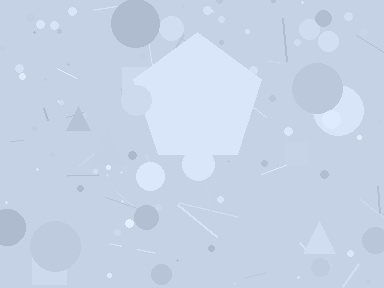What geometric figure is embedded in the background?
A pentagon is embedded in the background.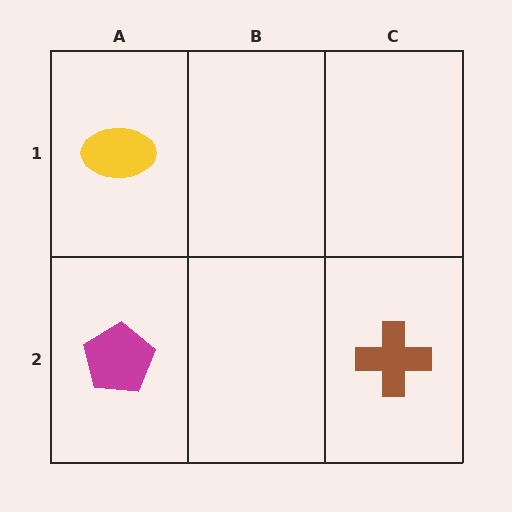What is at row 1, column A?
A yellow ellipse.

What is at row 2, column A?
A magenta pentagon.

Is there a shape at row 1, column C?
No, that cell is empty.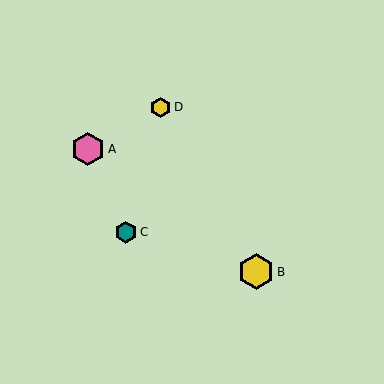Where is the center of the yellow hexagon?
The center of the yellow hexagon is at (161, 107).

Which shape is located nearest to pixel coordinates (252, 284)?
The yellow hexagon (labeled B) at (256, 272) is nearest to that location.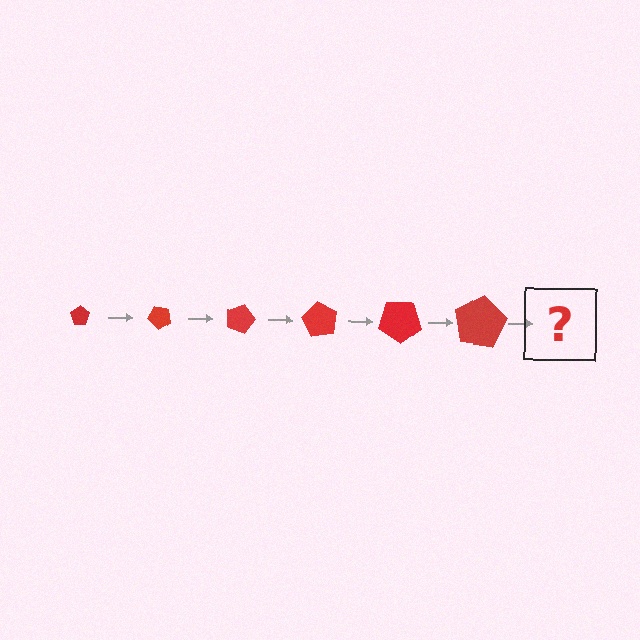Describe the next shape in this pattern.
It should be a pentagon, larger than the previous one and rotated 270 degrees from the start.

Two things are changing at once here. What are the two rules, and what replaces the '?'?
The two rules are that the pentagon grows larger each step and it rotates 45 degrees each step. The '?' should be a pentagon, larger than the previous one and rotated 270 degrees from the start.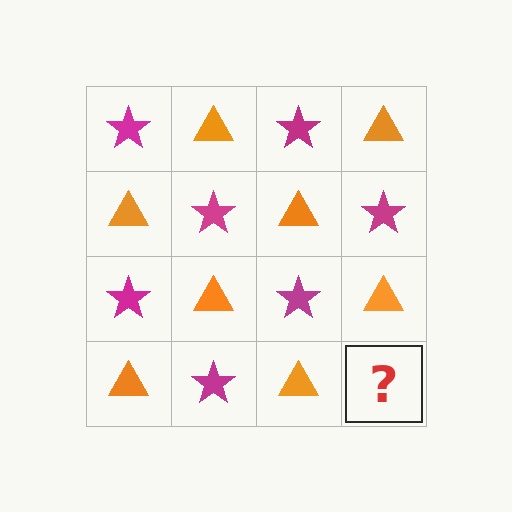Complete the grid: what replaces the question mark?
The question mark should be replaced with a magenta star.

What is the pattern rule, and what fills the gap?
The rule is that it alternates magenta star and orange triangle in a checkerboard pattern. The gap should be filled with a magenta star.